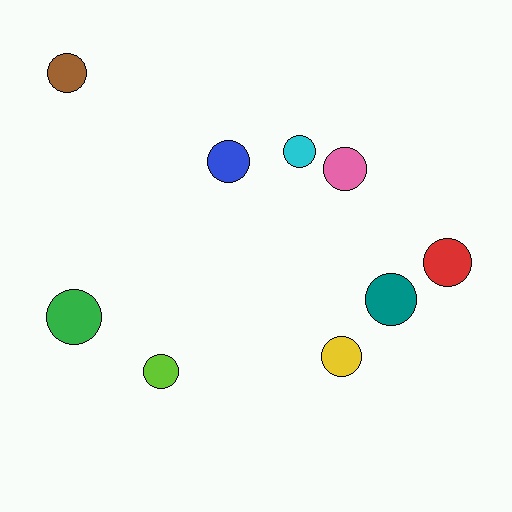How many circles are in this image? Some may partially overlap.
There are 9 circles.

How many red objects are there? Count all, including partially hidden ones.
There is 1 red object.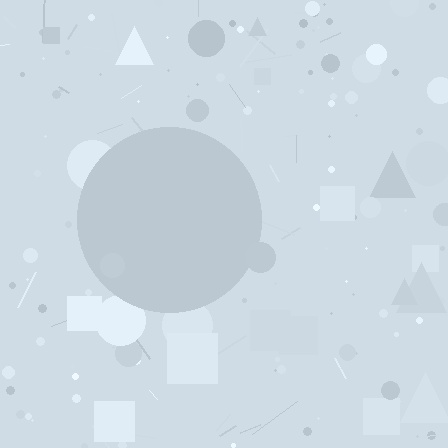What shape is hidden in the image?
A circle is hidden in the image.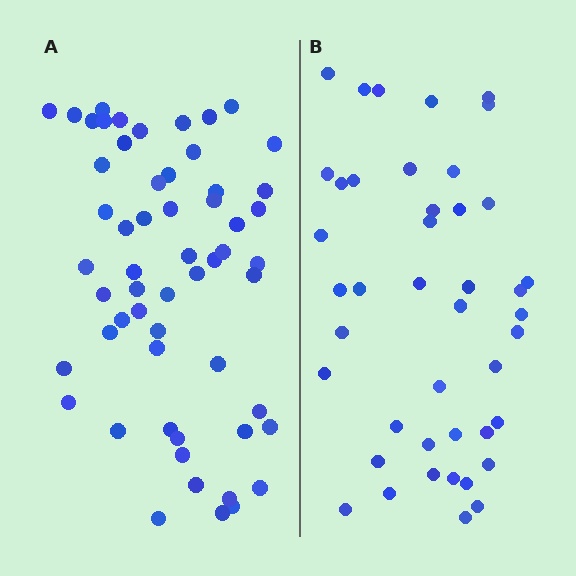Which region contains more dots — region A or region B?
Region A (the left region) has more dots.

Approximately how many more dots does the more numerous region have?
Region A has approximately 15 more dots than region B.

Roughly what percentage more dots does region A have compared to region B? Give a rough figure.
About 35% more.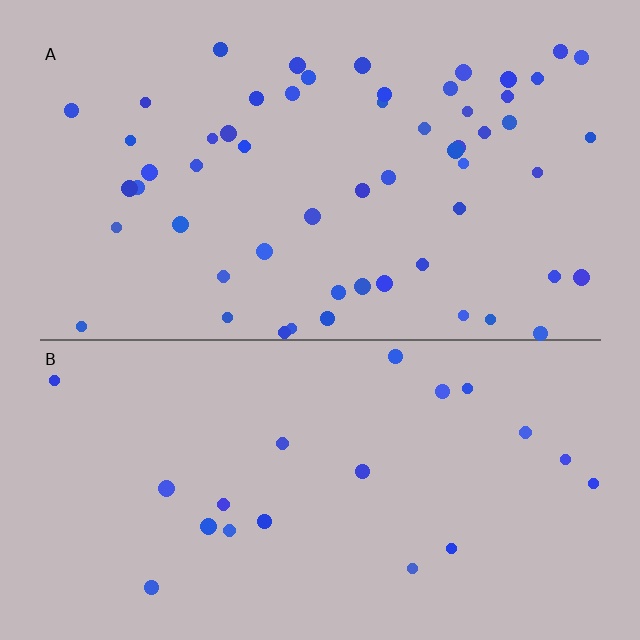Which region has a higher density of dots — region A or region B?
A (the top).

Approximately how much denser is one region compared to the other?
Approximately 2.9× — region A over region B.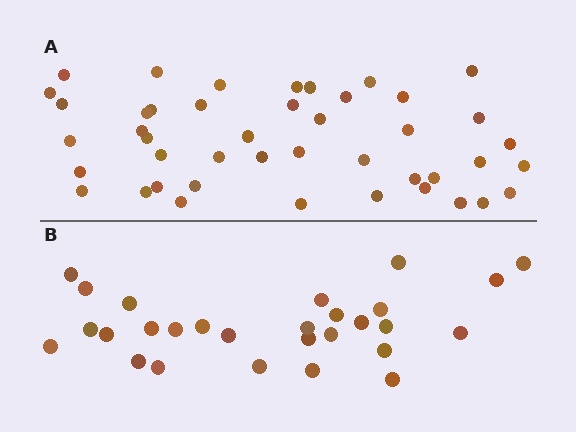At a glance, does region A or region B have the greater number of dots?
Region A (the top region) has more dots.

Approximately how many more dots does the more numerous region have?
Region A has approximately 15 more dots than region B.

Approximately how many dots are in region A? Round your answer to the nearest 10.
About 40 dots. (The exact count is 44, which rounds to 40.)